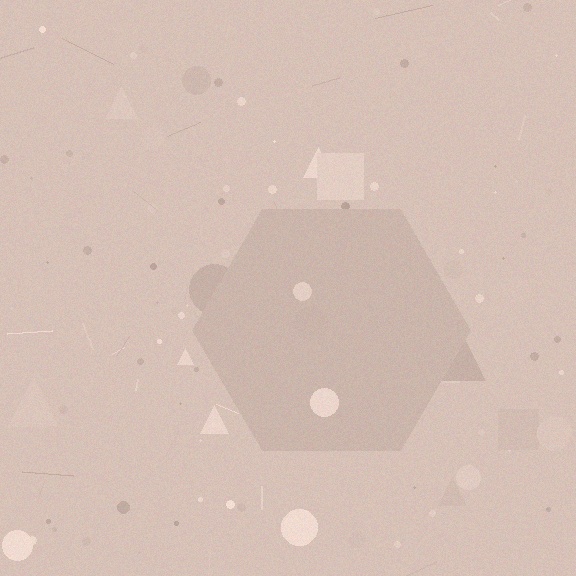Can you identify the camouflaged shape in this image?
The camouflaged shape is a hexagon.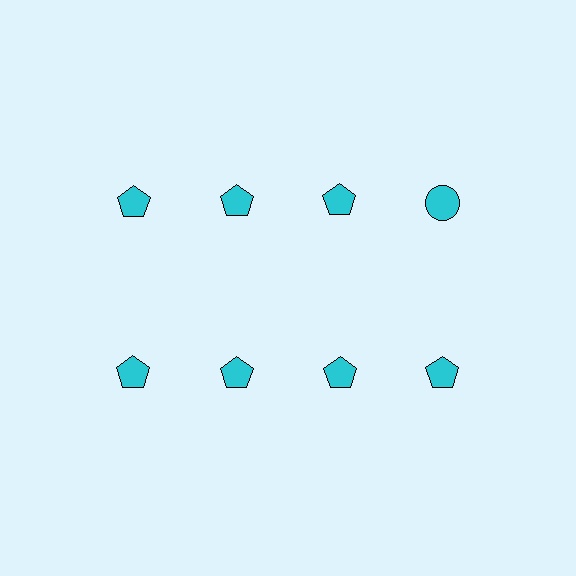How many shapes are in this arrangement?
There are 8 shapes arranged in a grid pattern.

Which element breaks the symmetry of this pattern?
The cyan circle in the top row, second from right column breaks the symmetry. All other shapes are cyan pentagons.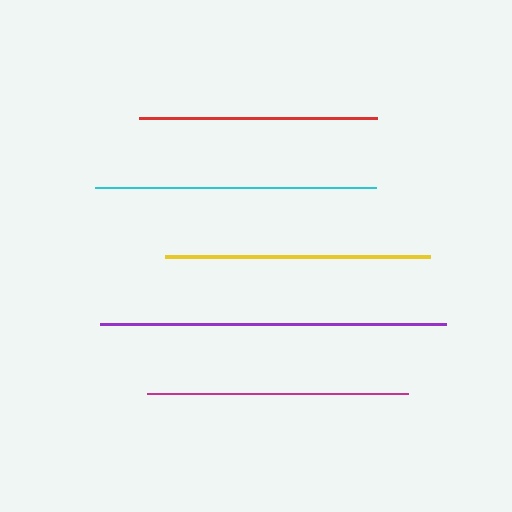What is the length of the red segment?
The red segment is approximately 237 pixels long.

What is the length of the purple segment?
The purple segment is approximately 346 pixels long.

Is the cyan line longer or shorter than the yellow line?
The cyan line is longer than the yellow line.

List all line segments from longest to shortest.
From longest to shortest: purple, cyan, yellow, magenta, red.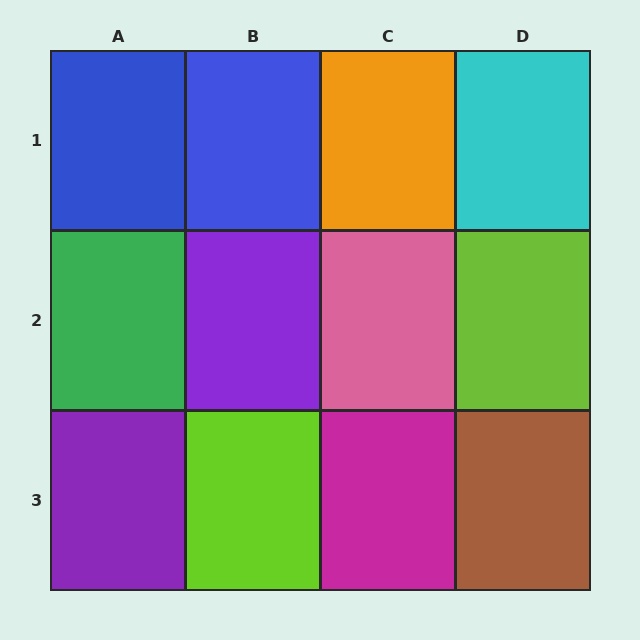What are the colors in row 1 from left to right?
Blue, blue, orange, cyan.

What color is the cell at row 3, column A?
Purple.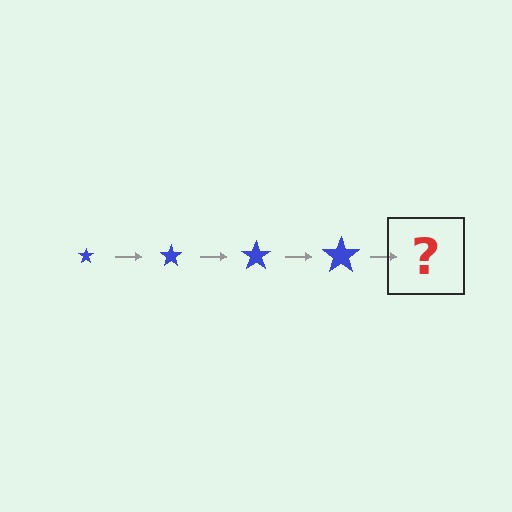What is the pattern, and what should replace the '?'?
The pattern is that the star gets progressively larger each step. The '?' should be a blue star, larger than the previous one.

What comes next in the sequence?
The next element should be a blue star, larger than the previous one.